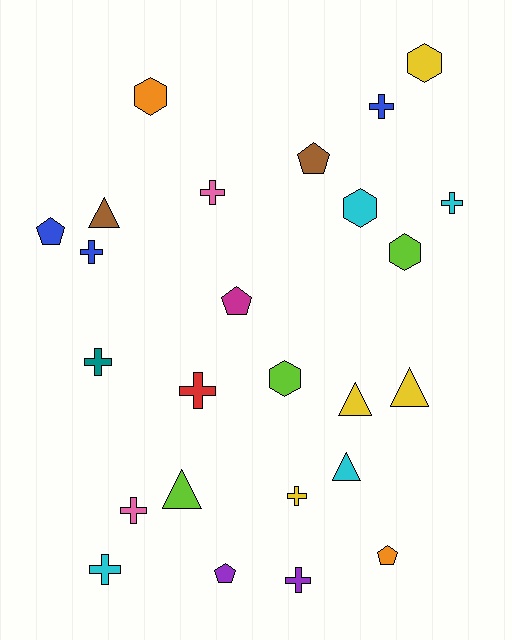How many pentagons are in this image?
There are 5 pentagons.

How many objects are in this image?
There are 25 objects.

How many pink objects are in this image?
There are 2 pink objects.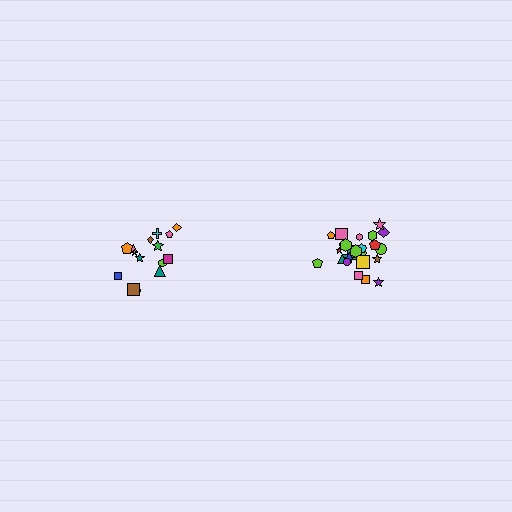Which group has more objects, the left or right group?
The right group.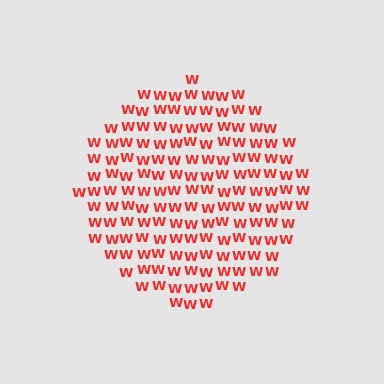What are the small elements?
The small elements are letter W's.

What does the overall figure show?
The overall figure shows a circle.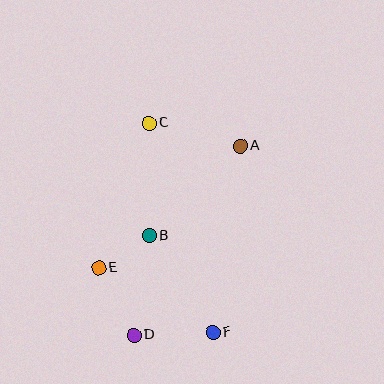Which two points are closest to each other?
Points B and E are closest to each other.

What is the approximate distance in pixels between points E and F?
The distance between E and F is approximately 131 pixels.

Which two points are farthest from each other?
Points C and F are farthest from each other.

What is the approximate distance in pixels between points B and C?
The distance between B and C is approximately 113 pixels.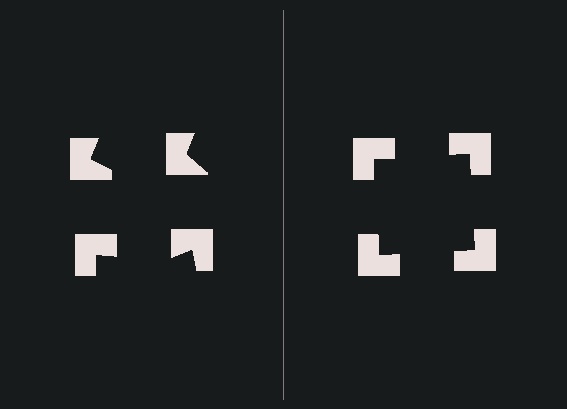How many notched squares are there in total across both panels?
8 — 4 on each side.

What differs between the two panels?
The notched squares are positioned identically on both sides; only the wedge orientations differ. On the right they align to a square; on the left they are misaligned.